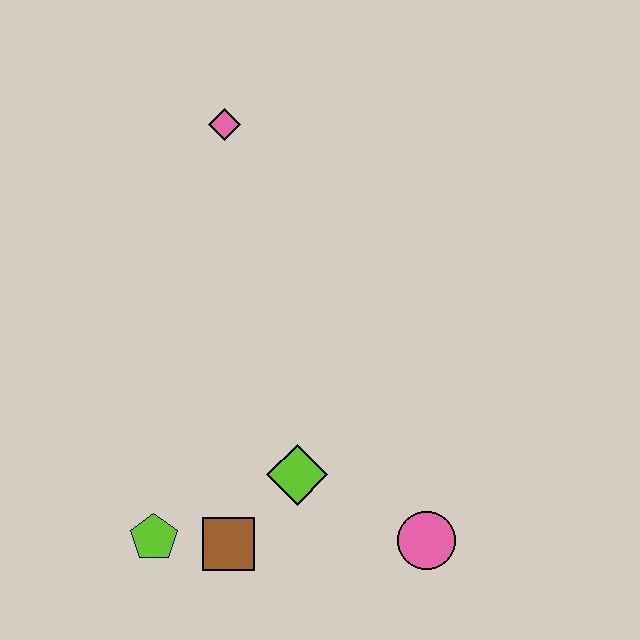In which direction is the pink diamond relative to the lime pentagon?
The pink diamond is above the lime pentagon.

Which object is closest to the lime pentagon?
The brown square is closest to the lime pentagon.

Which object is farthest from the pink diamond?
The pink circle is farthest from the pink diamond.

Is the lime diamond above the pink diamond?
No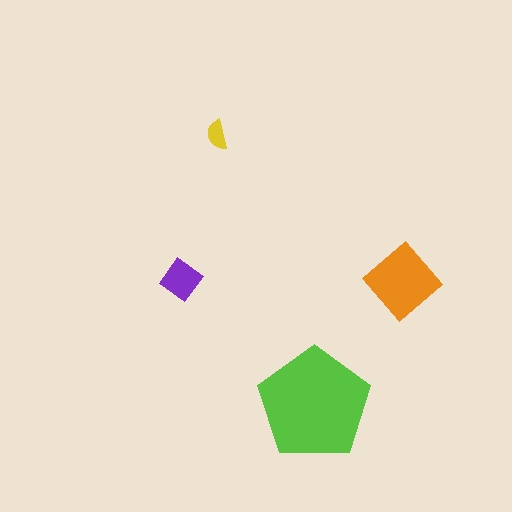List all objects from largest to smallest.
The lime pentagon, the orange diamond, the purple diamond, the yellow semicircle.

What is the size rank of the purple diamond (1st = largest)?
3rd.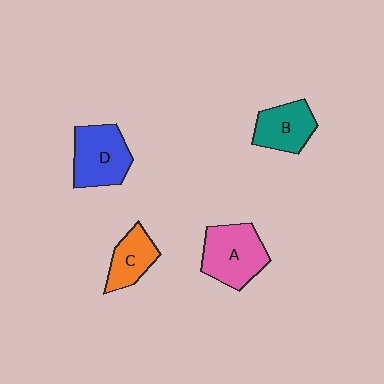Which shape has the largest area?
Shape A (pink).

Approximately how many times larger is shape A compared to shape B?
Approximately 1.3 times.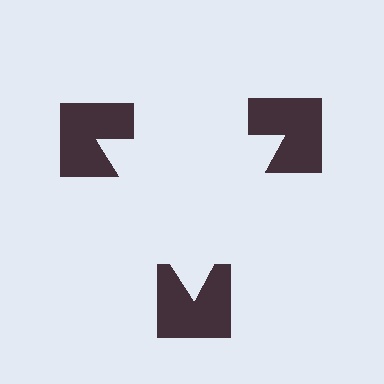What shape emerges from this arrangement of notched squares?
An illusory triangle — its edges are inferred from the aligned wedge cuts in the notched squares, not physically drawn.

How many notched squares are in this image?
There are 3 — one at each vertex of the illusory triangle.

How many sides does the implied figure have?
3 sides.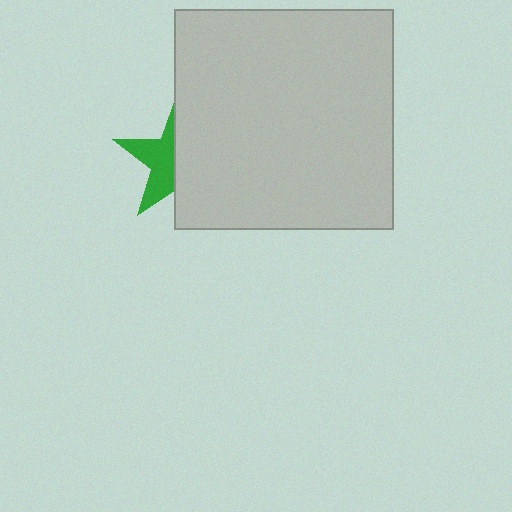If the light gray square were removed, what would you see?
You would see the complete green star.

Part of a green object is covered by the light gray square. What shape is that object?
It is a star.